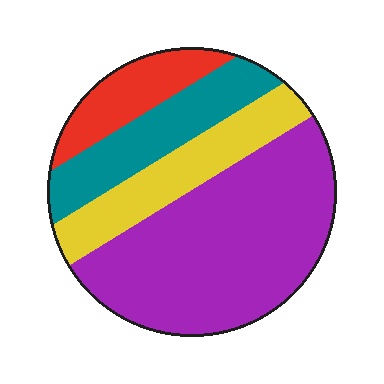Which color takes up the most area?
Purple, at roughly 50%.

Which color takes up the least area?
Red, at roughly 15%.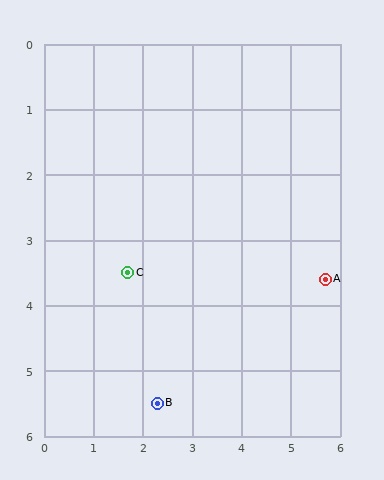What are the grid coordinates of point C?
Point C is at approximately (1.7, 3.5).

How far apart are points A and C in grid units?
Points A and C are about 4.0 grid units apart.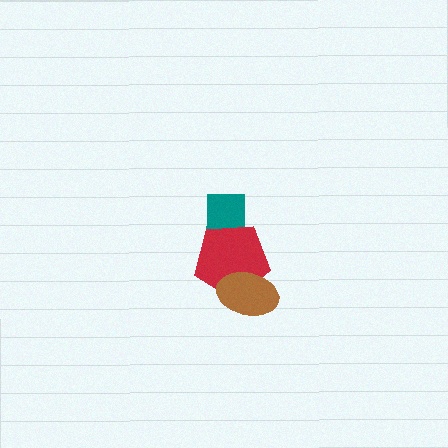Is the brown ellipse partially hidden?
No, no other shape covers it.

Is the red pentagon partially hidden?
Yes, it is partially covered by another shape.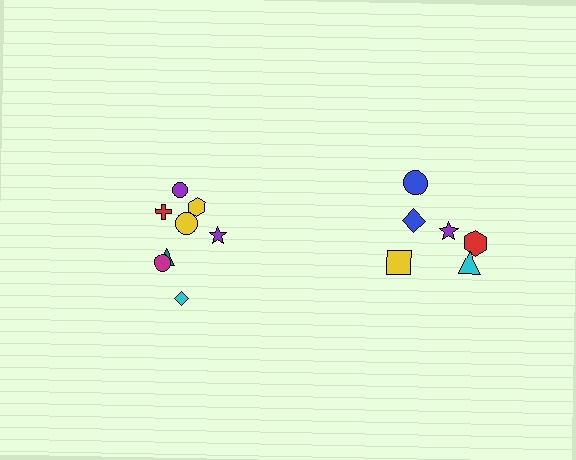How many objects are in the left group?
There are 8 objects.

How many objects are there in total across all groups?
There are 14 objects.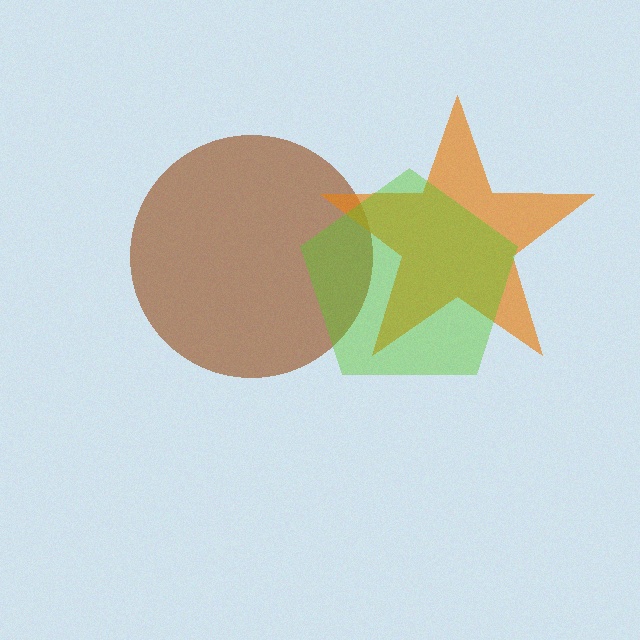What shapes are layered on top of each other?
The layered shapes are: a brown circle, an orange star, a lime pentagon.